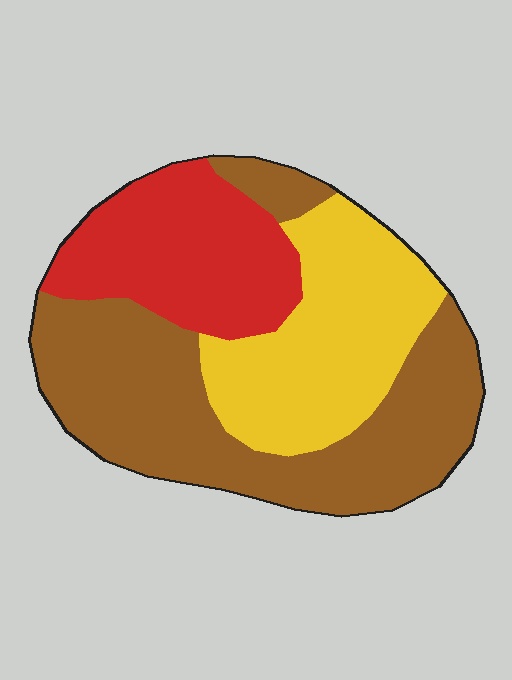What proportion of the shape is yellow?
Yellow covers 29% of the shape.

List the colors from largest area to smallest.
From largest to smallest: brown, yellow, red.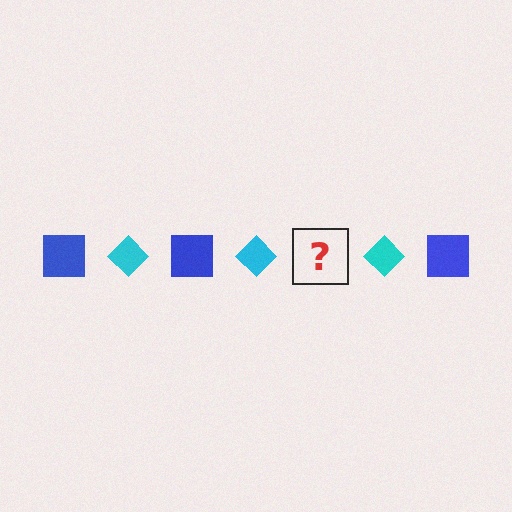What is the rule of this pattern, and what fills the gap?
The rule is that the pattern alternates between blue square and cyan diamond. The gap should be filled with a blue square.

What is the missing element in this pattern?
The missing element is a blue square.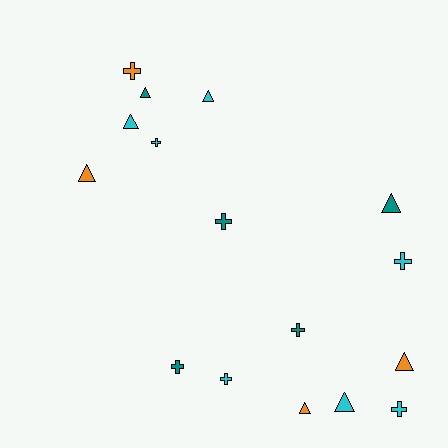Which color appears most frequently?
Cyan, with 7 objects.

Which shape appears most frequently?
Triangle, with 8 objects.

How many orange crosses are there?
There is 1 orange cross.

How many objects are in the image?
There are 16 objects.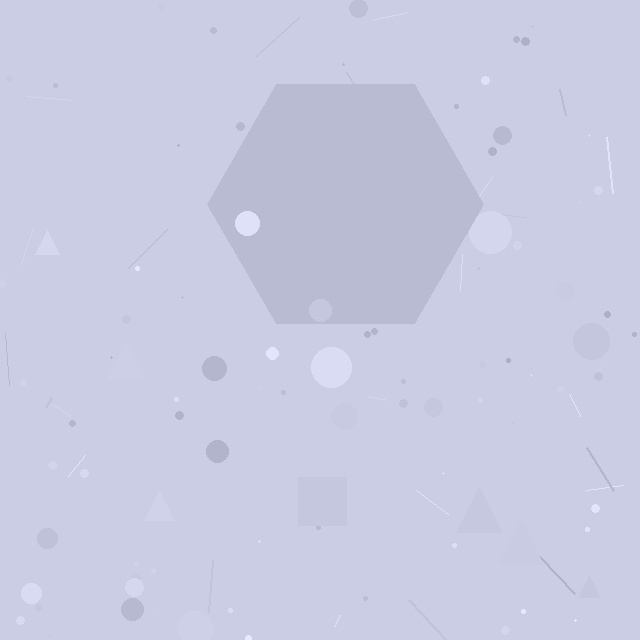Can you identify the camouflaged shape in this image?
The camouflaged shape is a hexagon.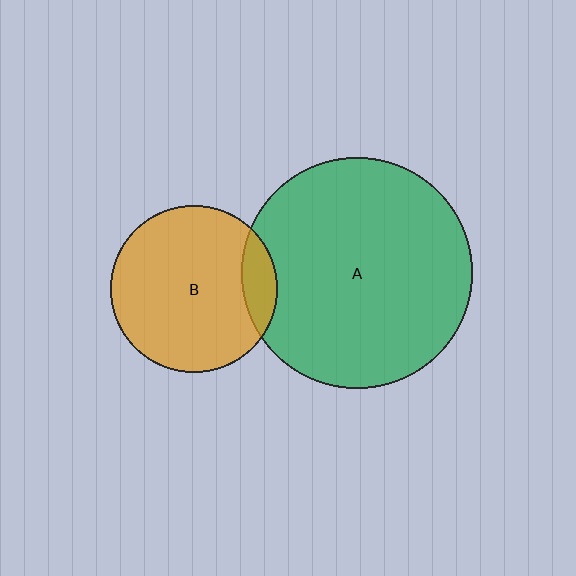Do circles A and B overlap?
Yes.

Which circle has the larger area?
Circle A (green).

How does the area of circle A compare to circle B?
Approximately 1.9 times.